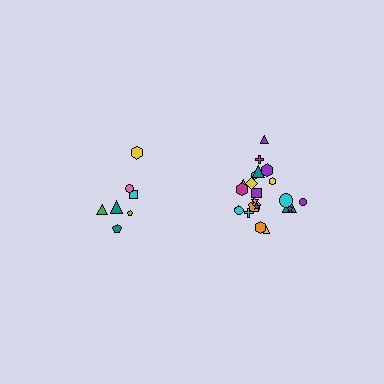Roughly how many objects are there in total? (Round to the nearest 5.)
Roughly 30 objects in total.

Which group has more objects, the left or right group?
The right group.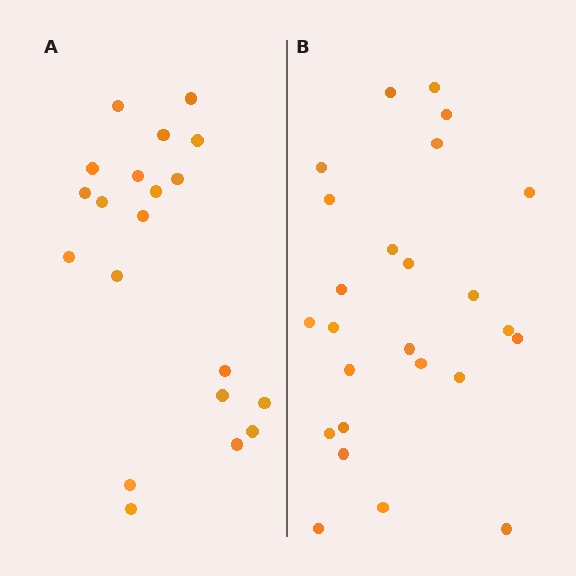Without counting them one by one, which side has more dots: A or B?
Region B (the right region) has more dots.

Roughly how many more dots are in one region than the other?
Region B has about 5 more dots than region A.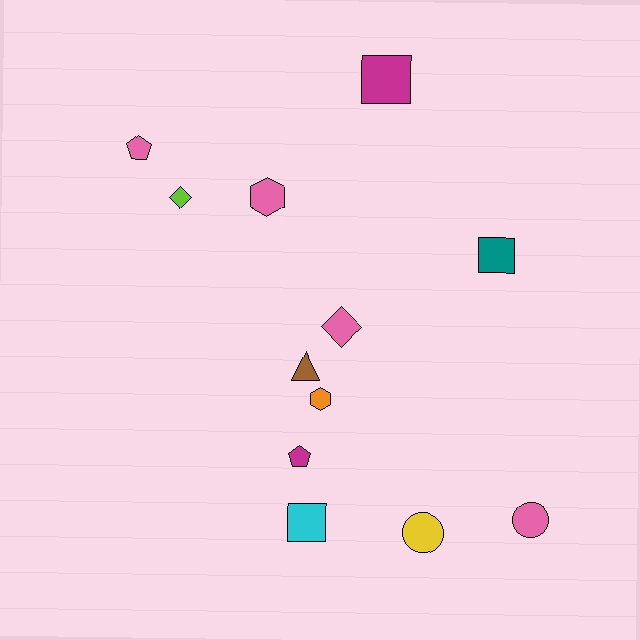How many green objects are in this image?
There are no green objects.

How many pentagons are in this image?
There are 2 pentagons.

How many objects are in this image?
There are 12 objects.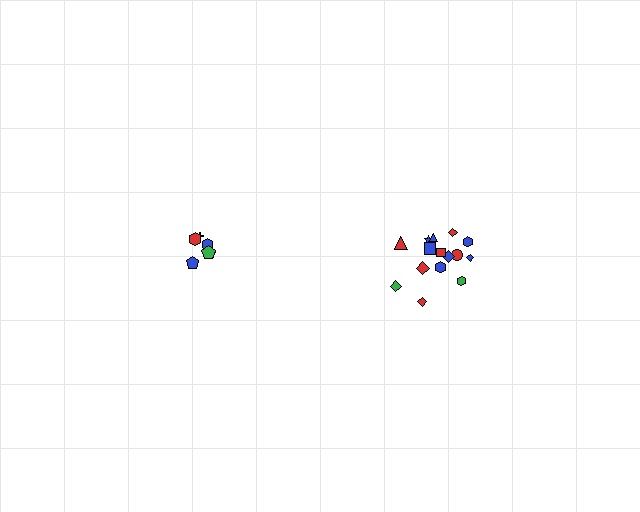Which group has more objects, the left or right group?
The right group.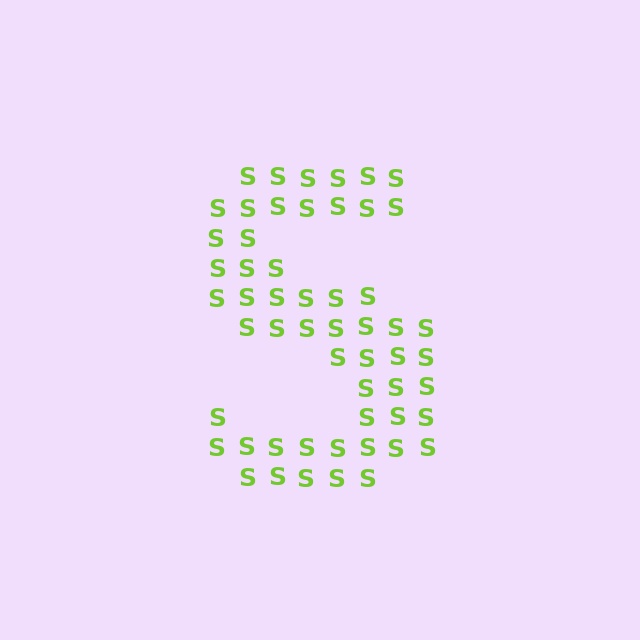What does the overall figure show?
The overall figure shows the letter S.